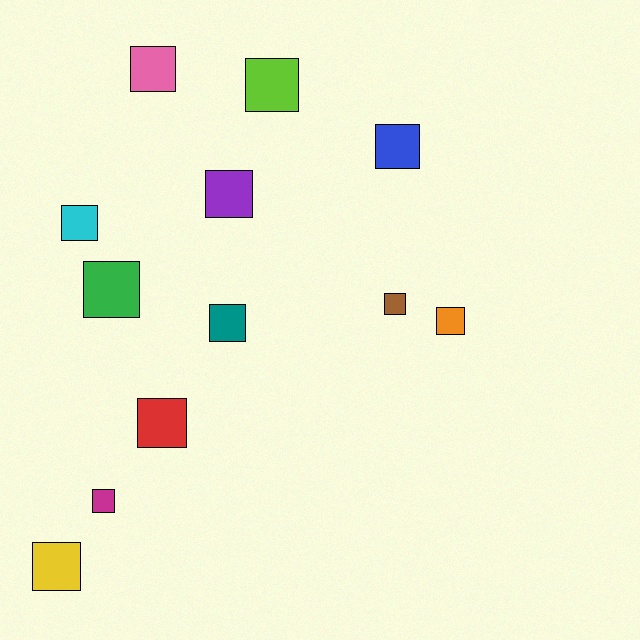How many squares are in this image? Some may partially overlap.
There are 12 squares.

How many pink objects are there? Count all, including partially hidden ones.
There is 1 pink object.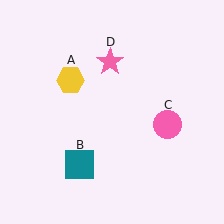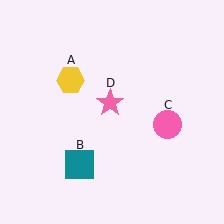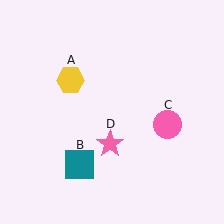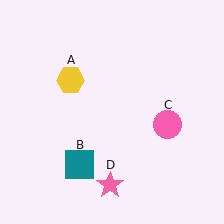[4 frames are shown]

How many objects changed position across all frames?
1 object changed position: pink star (object D).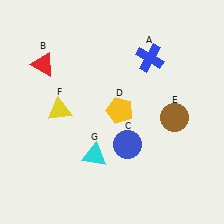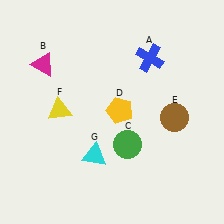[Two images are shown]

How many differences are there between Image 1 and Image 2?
There are 2 differences between the two images.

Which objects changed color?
B changed from red to magenta. C changed from blue to green.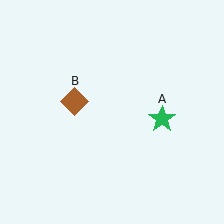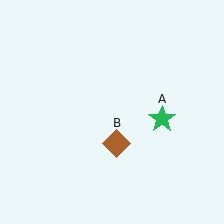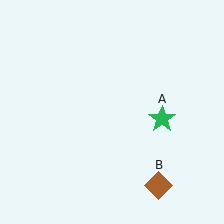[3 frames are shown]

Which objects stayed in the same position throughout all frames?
Green star (object A) remained stationary.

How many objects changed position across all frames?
1 object changed position: brown diamond (object B).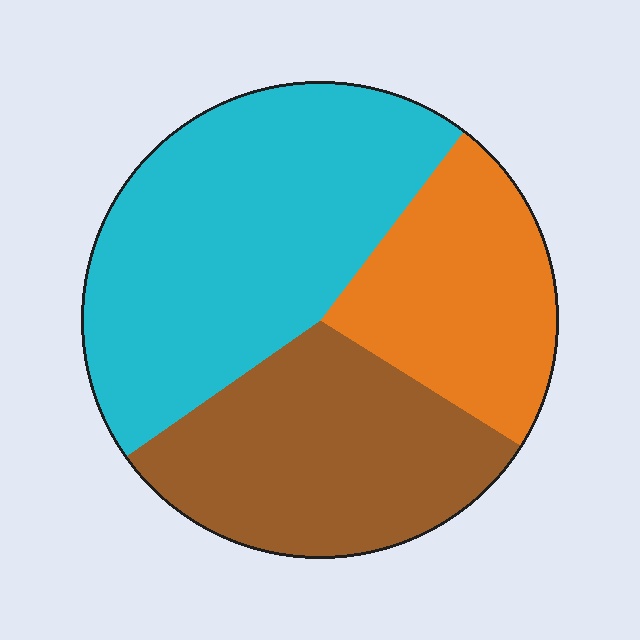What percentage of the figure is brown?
Brown takes up about one third (1/3) of the figure.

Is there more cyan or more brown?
Cyan.